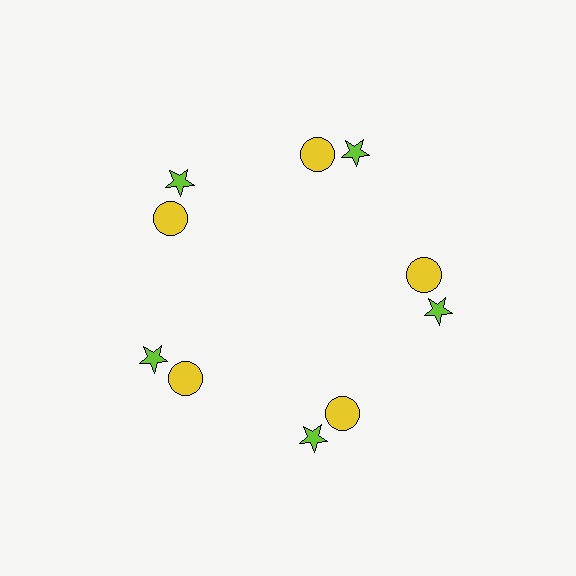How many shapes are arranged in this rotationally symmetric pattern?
There are 10 shapes, arranged in 5 groups of 2.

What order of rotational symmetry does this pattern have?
This pattern has 5-fold rotational symmetry.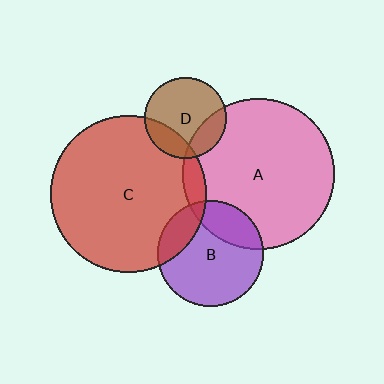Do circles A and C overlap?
Yes.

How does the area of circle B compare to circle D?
Approximately 1.7 times.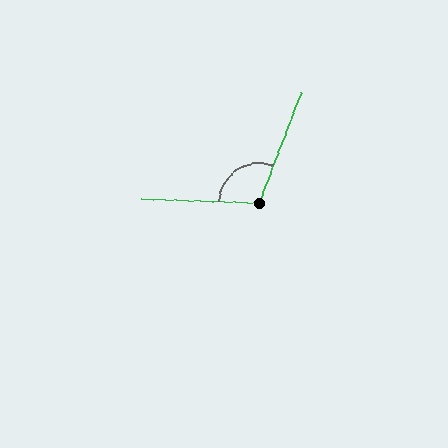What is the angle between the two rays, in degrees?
Approximately 109 degrees.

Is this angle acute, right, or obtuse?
It is obtuse.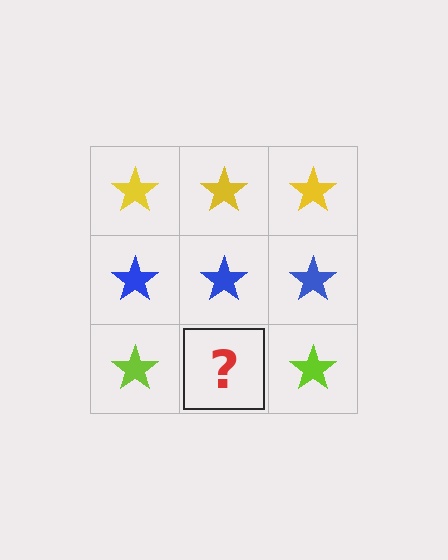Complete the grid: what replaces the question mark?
The question mark should be replaced with a lime star.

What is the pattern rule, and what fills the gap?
The rule is that each row has a consistent color. The gap should be filled with a lime star.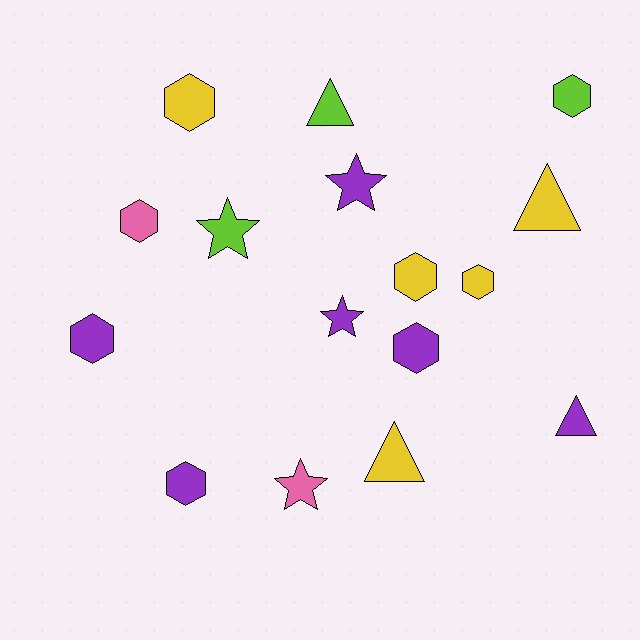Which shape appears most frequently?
Hexagon, with 8 objects.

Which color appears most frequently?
Purple, with 6 objects.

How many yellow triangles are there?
There are 2 yellow triangles.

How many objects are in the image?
There are 16 objects.